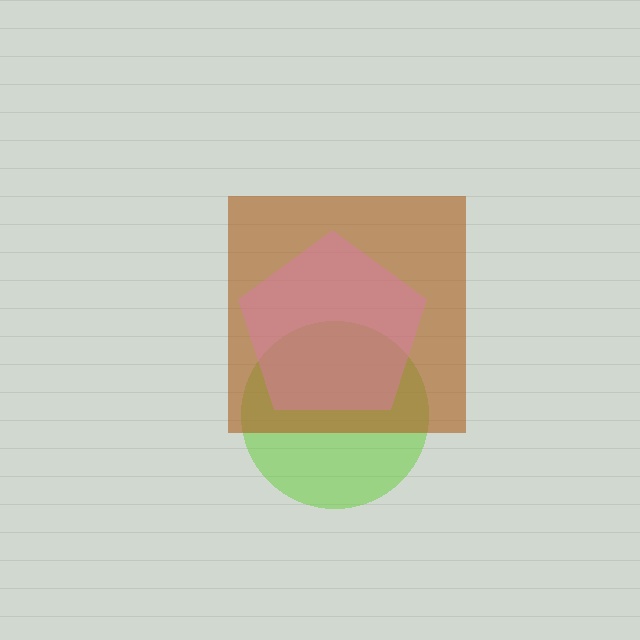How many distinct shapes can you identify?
There are 3 distinct shapes: a lime circle, a brown square, a pink pentagon.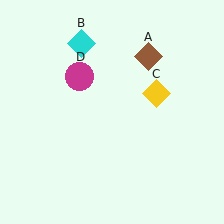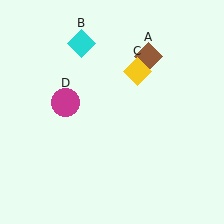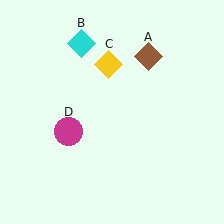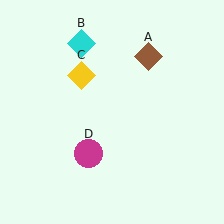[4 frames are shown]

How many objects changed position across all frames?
2 objects changed position: yellow diamond (object C), magenta circle (object D).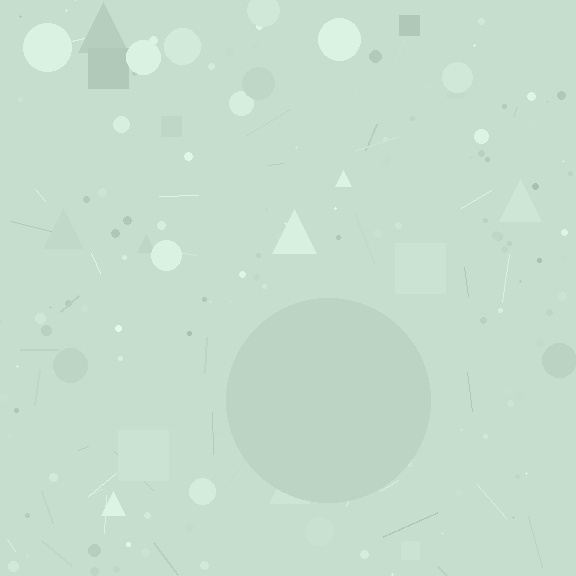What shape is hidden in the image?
A circle is hidden in the image.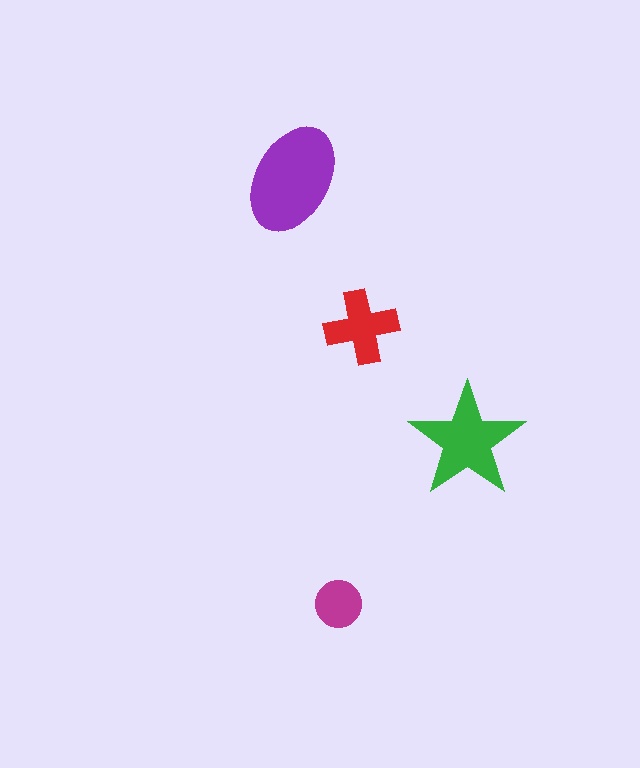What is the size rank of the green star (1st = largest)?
2nd.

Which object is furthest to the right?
The green star is rightmost.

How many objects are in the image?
There are 4 objects in the image.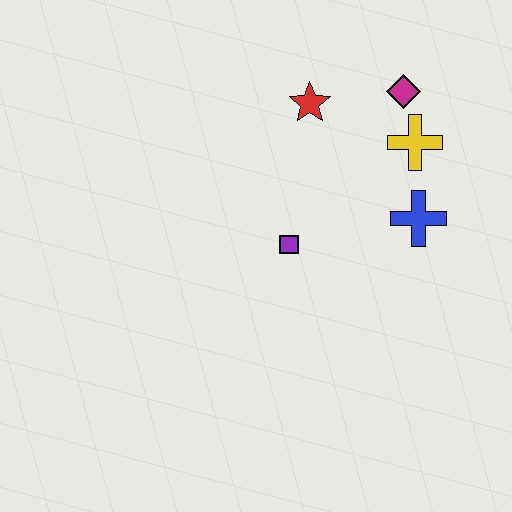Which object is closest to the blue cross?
The yellow cross is closest to the blue cross.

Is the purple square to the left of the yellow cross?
Yes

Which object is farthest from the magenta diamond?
The purple square is farthest from the magenta diamond.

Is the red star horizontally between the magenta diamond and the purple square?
Yes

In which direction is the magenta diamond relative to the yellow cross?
The magenta diamond is above the yellow cross.